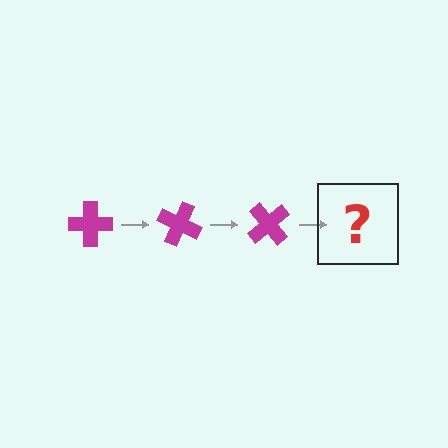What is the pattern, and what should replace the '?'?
The pattern is that the cross rotates 25 degrees each step. The '?' should be a magenta cross rotated 75 degrees.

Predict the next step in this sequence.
The next step is a magenta cross rotated 75 degrees.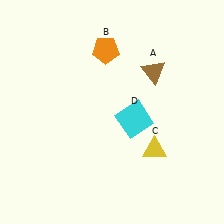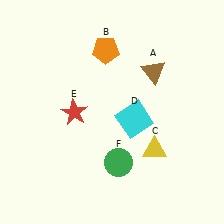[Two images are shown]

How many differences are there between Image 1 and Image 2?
There are 2 differences between the two images.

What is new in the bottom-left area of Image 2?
A red star (E) was added in the bottom-left area of Image 2.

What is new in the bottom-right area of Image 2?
A green circle (F) was added in the bottom-right area of Image 2.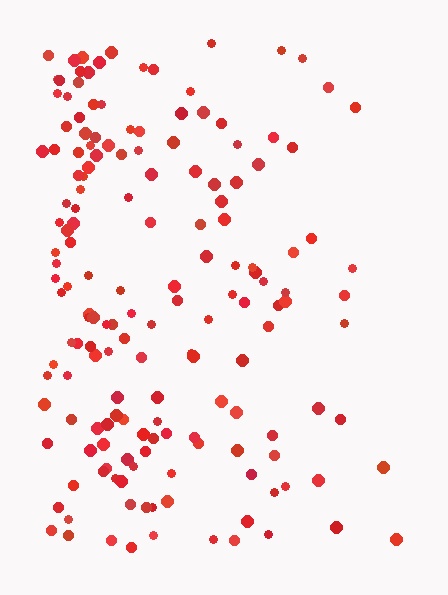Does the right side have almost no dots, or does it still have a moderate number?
Still a moderate number, just noticeably fewer than the left.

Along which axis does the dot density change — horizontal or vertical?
Horizontal.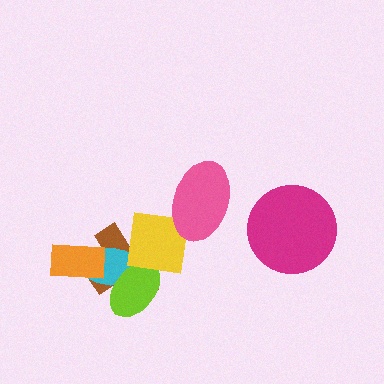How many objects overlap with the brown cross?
4 objects overlap with the brown cross.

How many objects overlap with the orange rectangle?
2 objects overlap with the orange rectangle.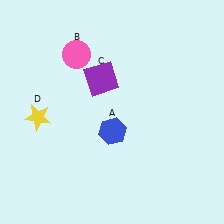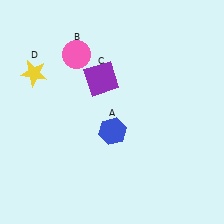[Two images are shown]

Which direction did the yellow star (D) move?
The yellow star (D) moved up.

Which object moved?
The yellow star (D) moved up.